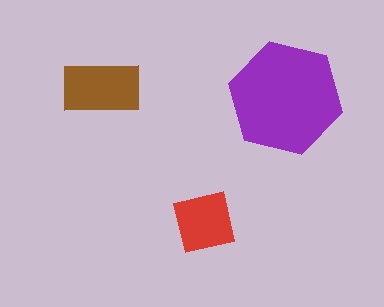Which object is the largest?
The purple hexagon.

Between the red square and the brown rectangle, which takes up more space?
The brown rectangle.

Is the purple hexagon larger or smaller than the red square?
Larger.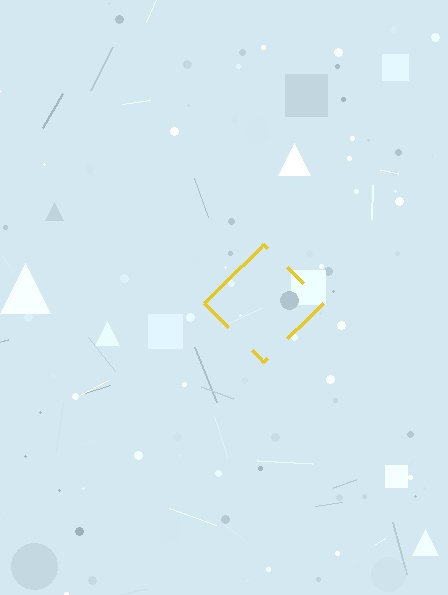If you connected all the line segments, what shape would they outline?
They would outline a diamond.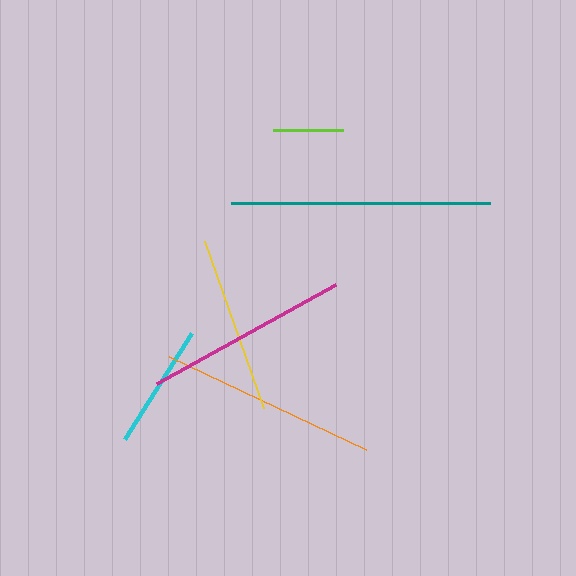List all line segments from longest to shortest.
From longest to shortest: teal, orange, magenta, yellow, cyan, lime.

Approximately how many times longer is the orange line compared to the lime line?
The orange line is approximately 3.1 times the length of the lime line.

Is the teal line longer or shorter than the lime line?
The teal line is longer than the lime line.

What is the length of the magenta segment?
The magenta segment is approximately 204 pixels long.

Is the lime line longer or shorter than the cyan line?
The cyan line is longer than the lime line.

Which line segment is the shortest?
The lime line is the shortest at approximately 70 pixels.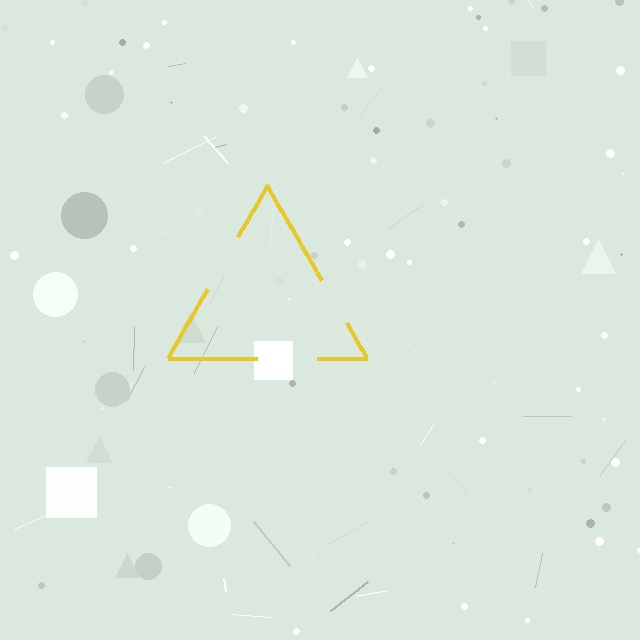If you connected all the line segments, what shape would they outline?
They would outline a triangle.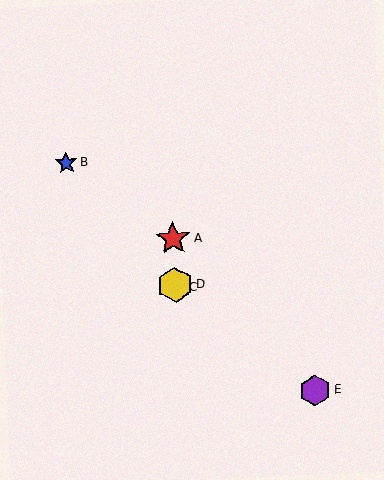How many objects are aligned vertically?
3 objects (A, C, D) are aligned vertically.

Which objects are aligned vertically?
Objects A, C, D are aligned vertically.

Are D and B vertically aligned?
No, D is at x≈175 and B is at x≈66.